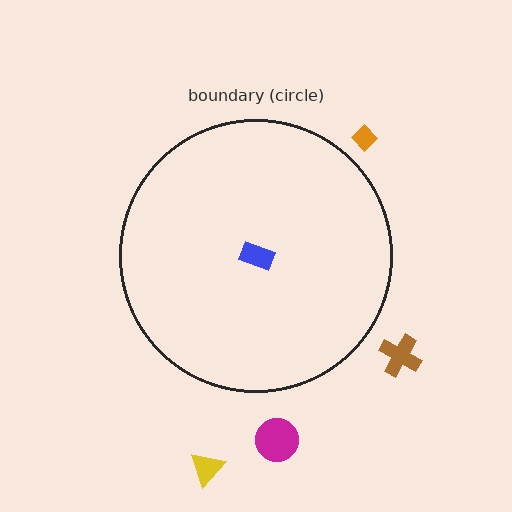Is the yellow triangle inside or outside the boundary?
Outside.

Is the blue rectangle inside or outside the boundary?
Inside.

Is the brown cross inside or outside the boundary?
Outside.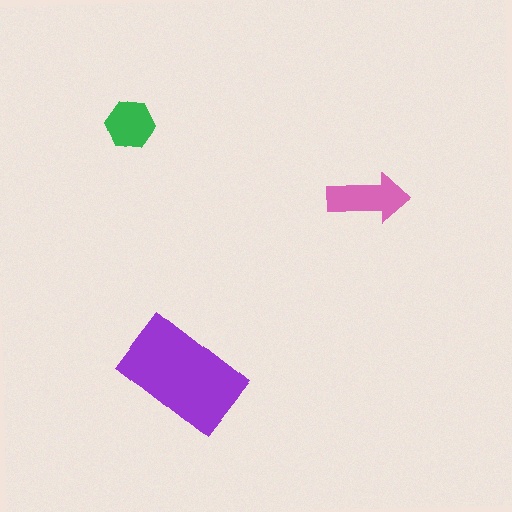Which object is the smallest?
The green hexagon.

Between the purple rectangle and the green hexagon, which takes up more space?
The purple rectangle.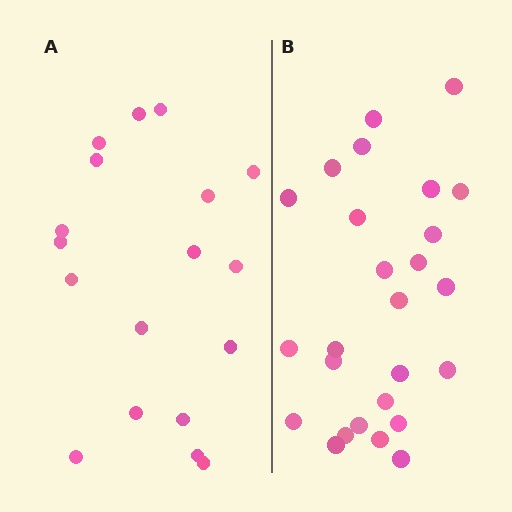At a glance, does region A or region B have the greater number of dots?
Region B (the right region) has more dots.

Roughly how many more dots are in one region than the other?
Region B has roughly 8 or so more dots than region A.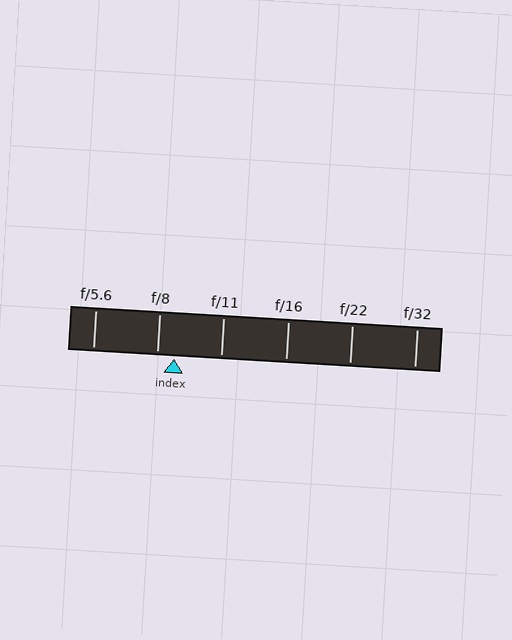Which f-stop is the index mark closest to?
The index mark is closest to f/8.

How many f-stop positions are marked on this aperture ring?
There are 6 f-stop positions marked.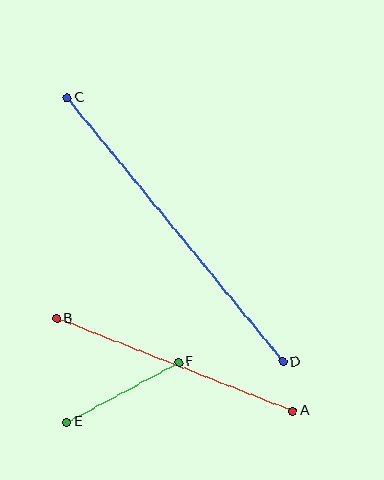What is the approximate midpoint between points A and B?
The midpoint is at approximately (175, 365) pixels.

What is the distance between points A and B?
The distance is approximately 253 pixels.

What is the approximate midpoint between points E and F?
The midpoint is at approximately (123, 392) pixels.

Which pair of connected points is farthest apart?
Points C and D are farthest apart.